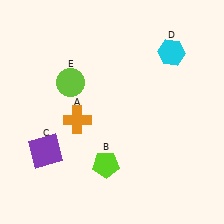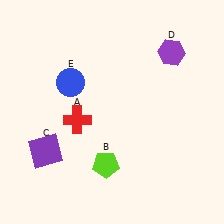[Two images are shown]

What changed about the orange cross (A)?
In Image 1, A is orange. In Image 2, it changed to red.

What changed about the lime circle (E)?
In Image 1, E is lime. In Image 2, it changed to blue.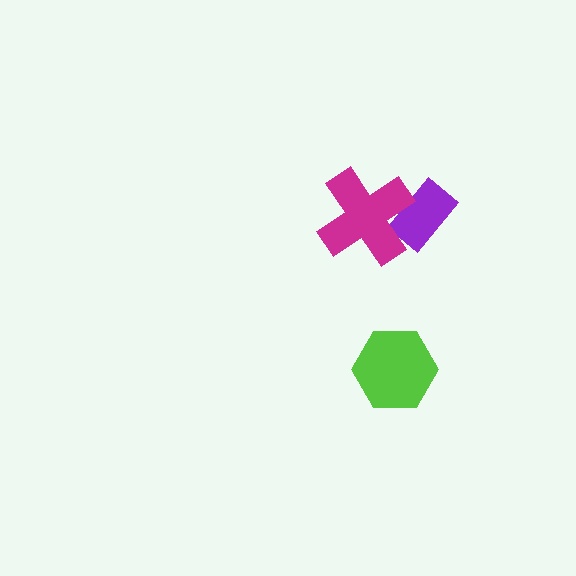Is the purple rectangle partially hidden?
Yes, it is partially covered by another shape.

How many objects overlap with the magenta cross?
1 object overlaps with the magenta cross.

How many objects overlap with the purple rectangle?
1 object overlaps with the purple rectangle.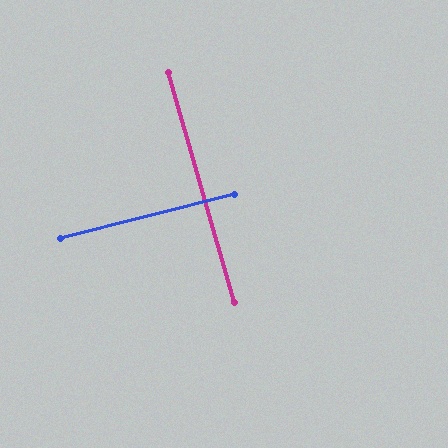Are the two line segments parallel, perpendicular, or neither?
Perpendicular — they meet at approximately 88°.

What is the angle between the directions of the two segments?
Approximately 88 degrees.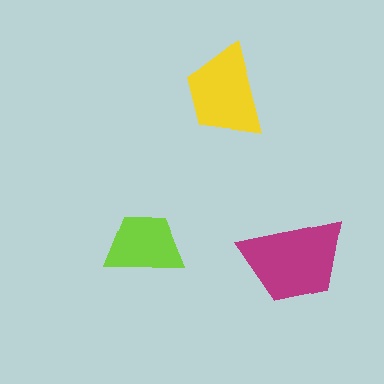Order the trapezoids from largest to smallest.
the magenta one, the yellow one, the lime one.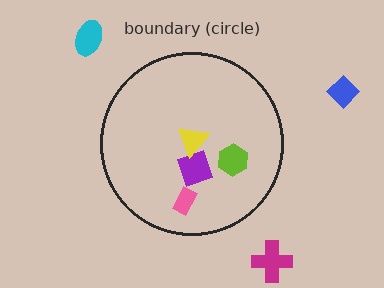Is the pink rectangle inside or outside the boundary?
Inside.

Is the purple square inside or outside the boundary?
Inside.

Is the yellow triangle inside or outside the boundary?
Inside.